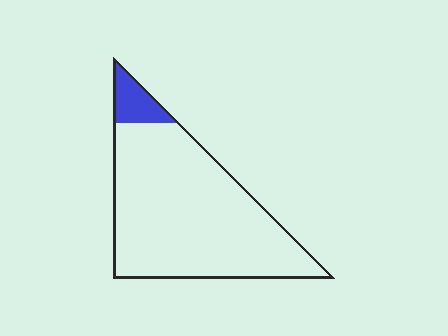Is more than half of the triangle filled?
No.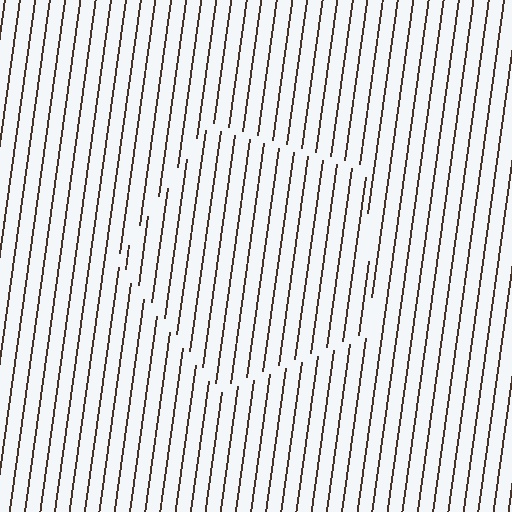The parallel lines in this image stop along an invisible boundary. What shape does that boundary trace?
An illusory pentagon. The interior of the shape contains the same grating, shifted by half a period — the contour is defined by the phase discontinuity where line-ends from the inner and outer gratings abut.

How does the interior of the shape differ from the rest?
The interior of the shape contains the same grating, shifted by half a period — the contour is defined by the phase discontinuity where line-ends from the inner and outer gratings abut.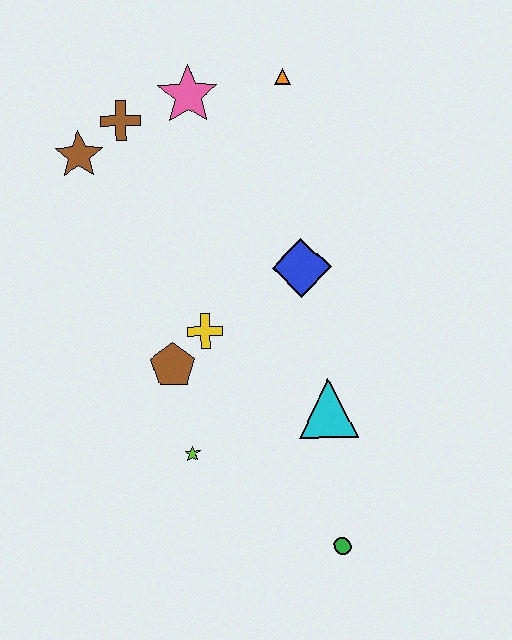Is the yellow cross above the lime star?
Yes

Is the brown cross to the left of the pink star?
Yes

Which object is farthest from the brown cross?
The green circle is farthest from the brown cross.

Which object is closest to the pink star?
The brown cross is closest to the pink star.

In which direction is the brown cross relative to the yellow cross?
The brown cross is above the yellow cross.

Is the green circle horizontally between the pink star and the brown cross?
No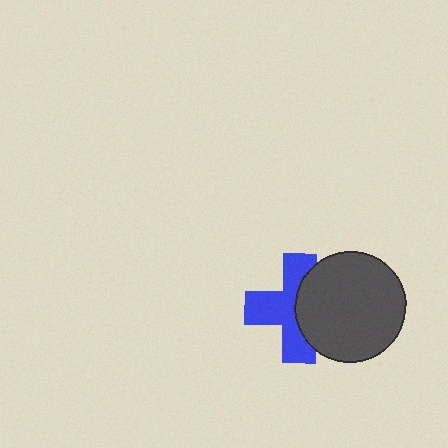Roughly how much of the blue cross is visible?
About half of it is visible (roughly 57%).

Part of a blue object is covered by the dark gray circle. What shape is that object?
It is a cross.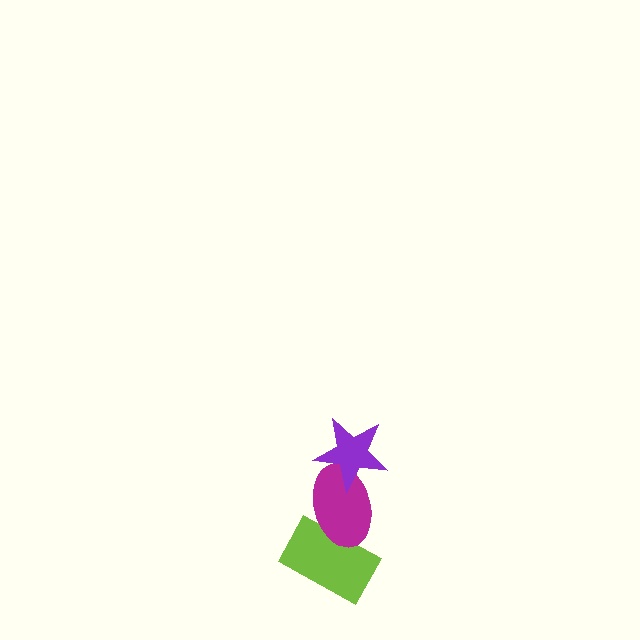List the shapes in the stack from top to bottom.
From top to bottom: the purple star, the magenta ellipse, the lime rectangle.